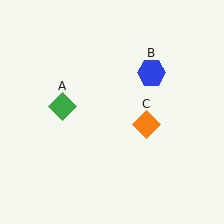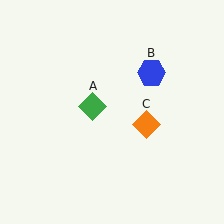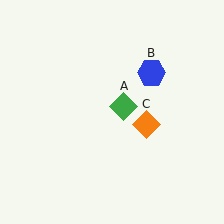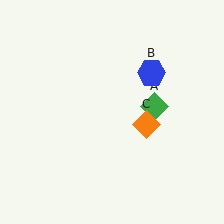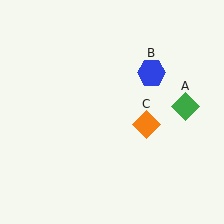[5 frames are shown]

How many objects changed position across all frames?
1 object changed position: green diamond (object A).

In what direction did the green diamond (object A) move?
The green diamond (object A) moved right.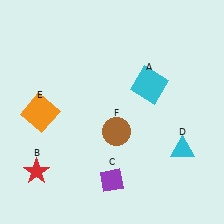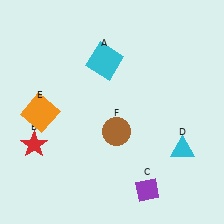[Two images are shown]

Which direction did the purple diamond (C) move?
The purple diamond (C) moved right.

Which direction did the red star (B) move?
The red star (B) moved up.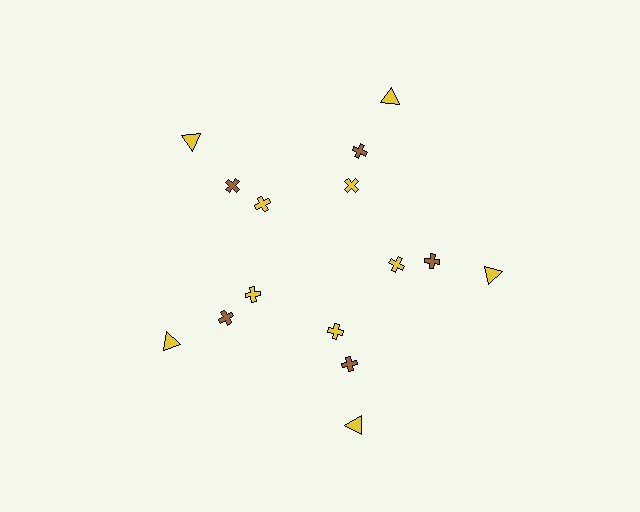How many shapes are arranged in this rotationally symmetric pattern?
There are 15 shapes, arranged in 5 groups of 3.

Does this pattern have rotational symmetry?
Yes, this pattern has 5-fold rotational symmetry. It looks the same after rotating 72 degrees around the center.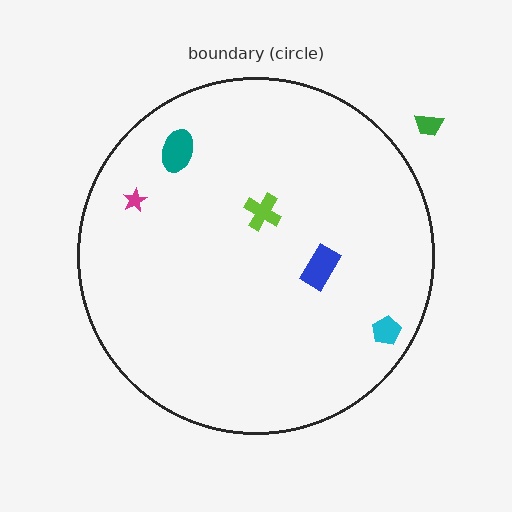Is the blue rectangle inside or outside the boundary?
Inside.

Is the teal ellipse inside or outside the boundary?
Inside.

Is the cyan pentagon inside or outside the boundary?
Inside.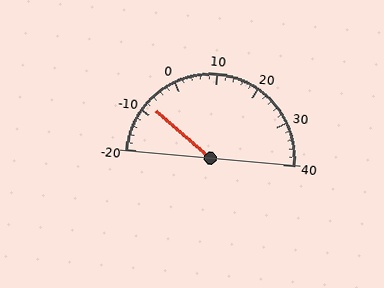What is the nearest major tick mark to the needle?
The nearest major tick mark is -10.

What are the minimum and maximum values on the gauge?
The gauge ranges from -20 to 40.